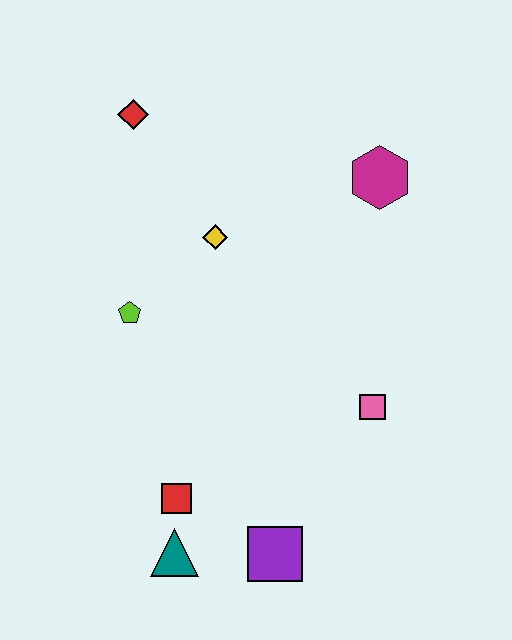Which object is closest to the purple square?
The teal triangle is closest to the purple square.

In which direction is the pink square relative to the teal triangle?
The pink square is to the right of the teal triangle.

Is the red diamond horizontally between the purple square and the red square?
No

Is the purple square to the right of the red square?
Yes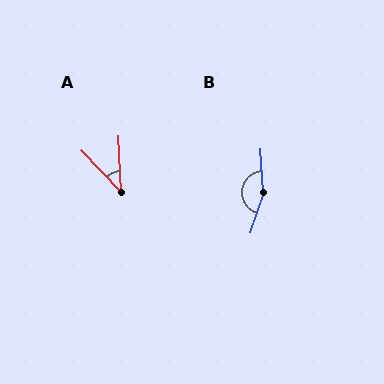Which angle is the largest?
B, at approximately 159 degrees.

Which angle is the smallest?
A, at approximately 41 degrees.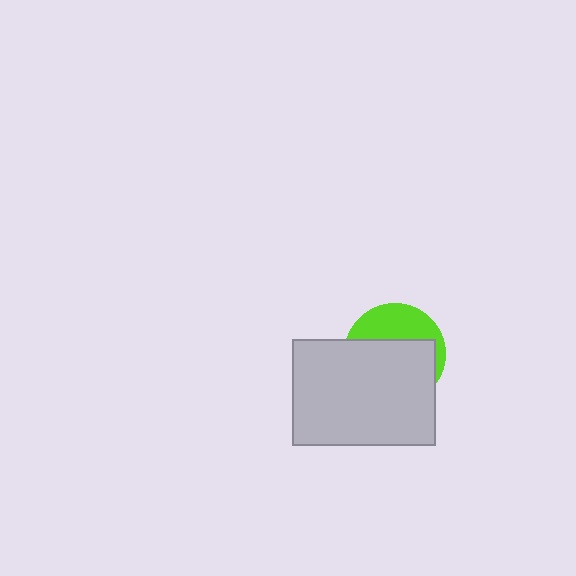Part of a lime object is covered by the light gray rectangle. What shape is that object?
It is a circle.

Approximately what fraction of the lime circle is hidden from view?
Roughly 64% of the lime circle is hidden behind the light gray rectangle.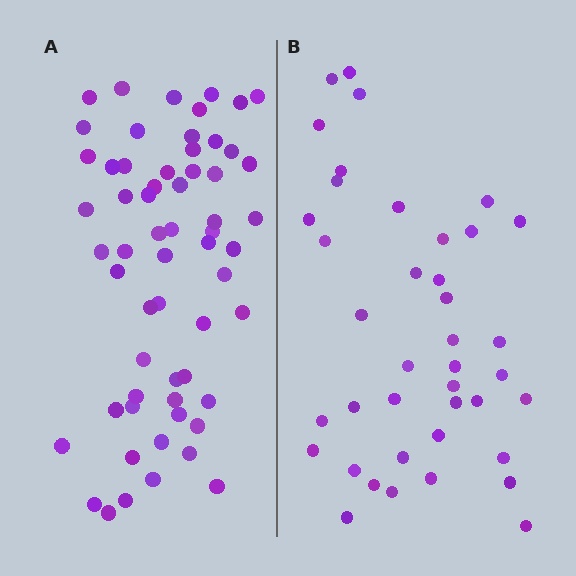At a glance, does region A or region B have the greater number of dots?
Region A (the left region) has more dots.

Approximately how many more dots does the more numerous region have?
Region A has approximately 20 more dots than region B.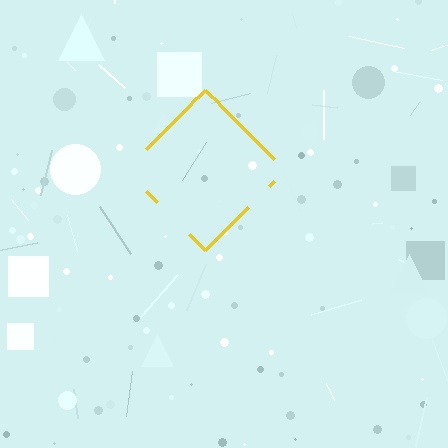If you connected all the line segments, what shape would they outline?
They would outline a diamond.